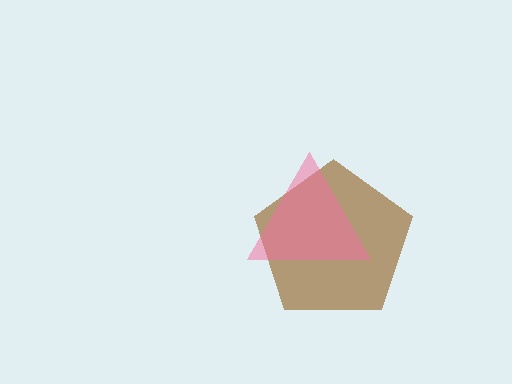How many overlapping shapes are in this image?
There are 2 overlapping shapes in the image.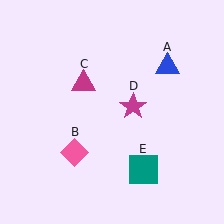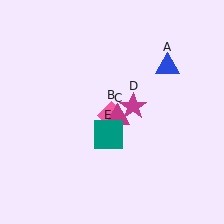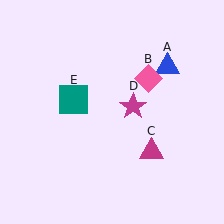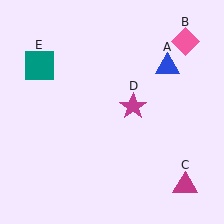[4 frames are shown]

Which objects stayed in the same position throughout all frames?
Blue triangle (object A) and magenta star (object D) remained stationary.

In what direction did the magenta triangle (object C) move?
The magenta triangle (object C) moved down and to the right.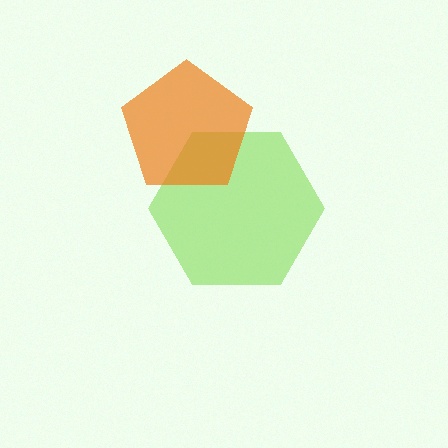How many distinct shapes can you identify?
There are 2 distinct shapes: a lime hexagon, an orange pentagon.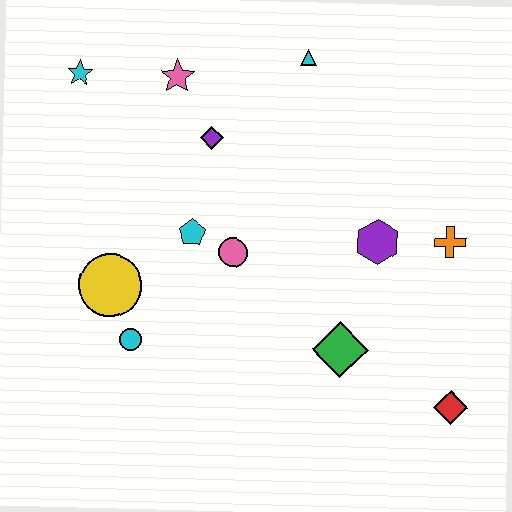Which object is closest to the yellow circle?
The cyan circle is closest to the yellow circle.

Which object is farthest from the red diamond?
The cyan star is farthest from the red diamond.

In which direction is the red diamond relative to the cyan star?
The red diamond is to the right of the cyan star.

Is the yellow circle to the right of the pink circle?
No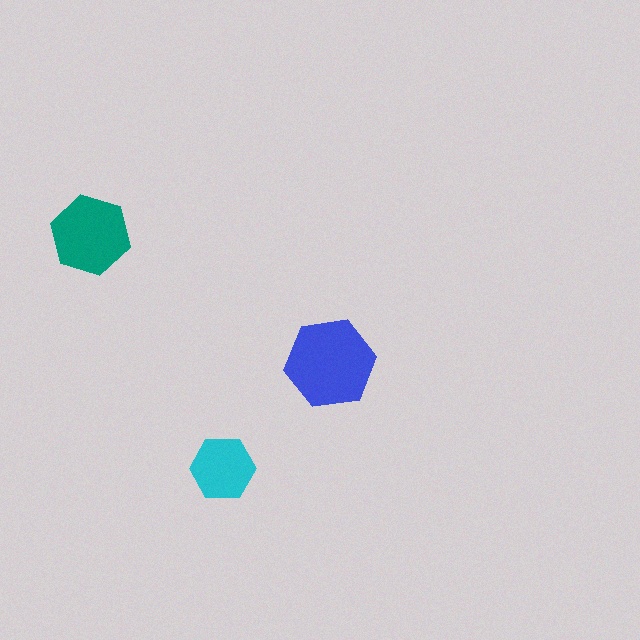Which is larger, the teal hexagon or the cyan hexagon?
The teal one.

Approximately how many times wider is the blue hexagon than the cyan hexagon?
About 1.5 times wider.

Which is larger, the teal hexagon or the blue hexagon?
The blue one.